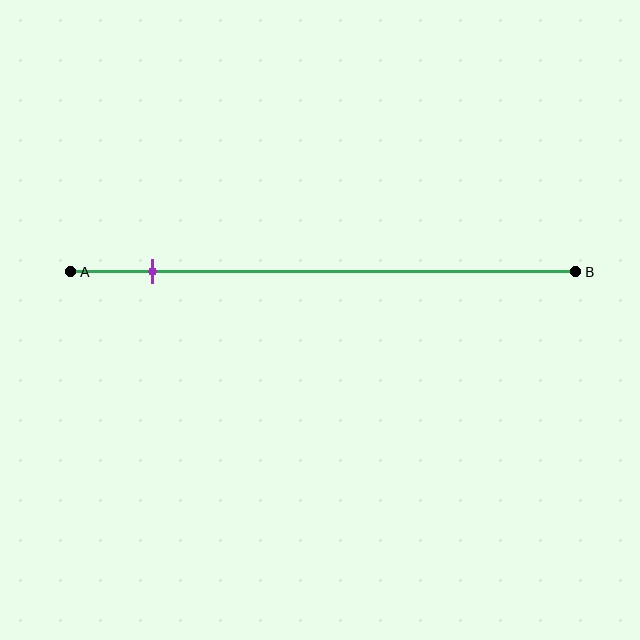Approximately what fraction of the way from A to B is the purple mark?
The purple mark is approximately 15% of the way from A to B.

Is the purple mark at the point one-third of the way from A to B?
No, the mark is at about 15% from A, not at the 33% one-third point.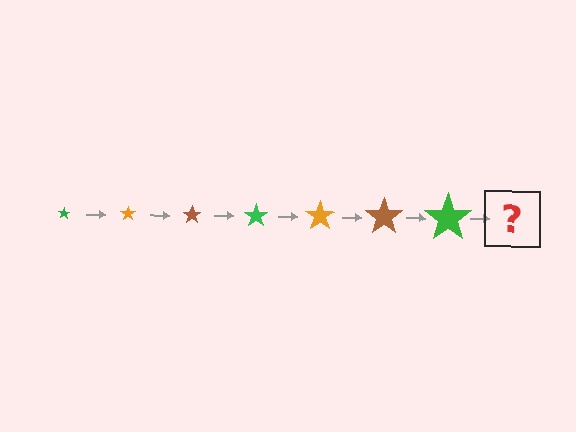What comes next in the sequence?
The next element should be an orange star, larger than the previous one.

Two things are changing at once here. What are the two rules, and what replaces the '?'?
The two rules are that the star grows larger each step and the color cycles through green, orange, and brown. The '?' should be an orange star, larger than the previous one.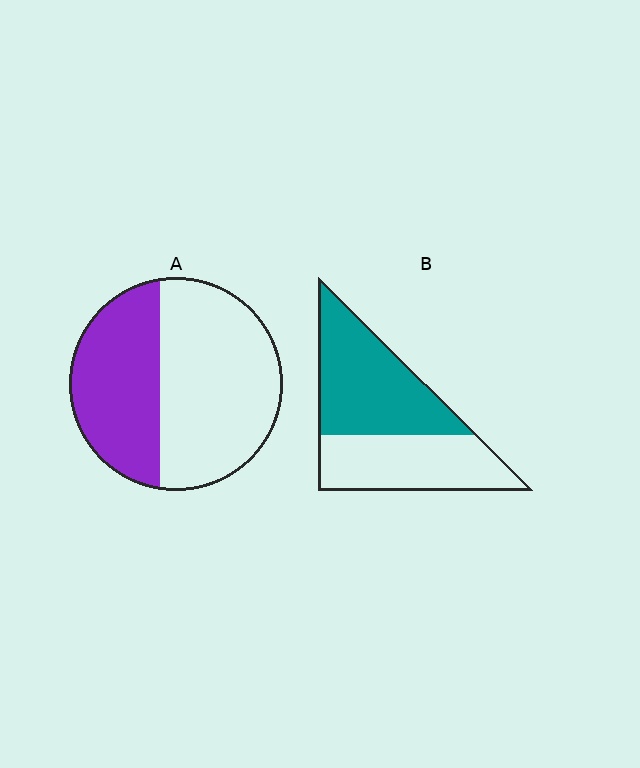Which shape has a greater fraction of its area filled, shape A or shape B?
Shape B.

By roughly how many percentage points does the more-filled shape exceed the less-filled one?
By roughly 15 percentage points (B over A).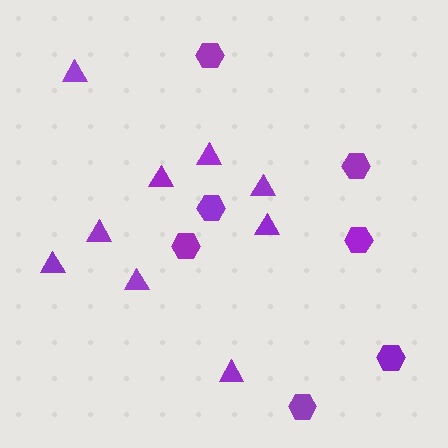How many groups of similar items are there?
There are 2 groups: one group of triangles (9) and one group of hexagons (7).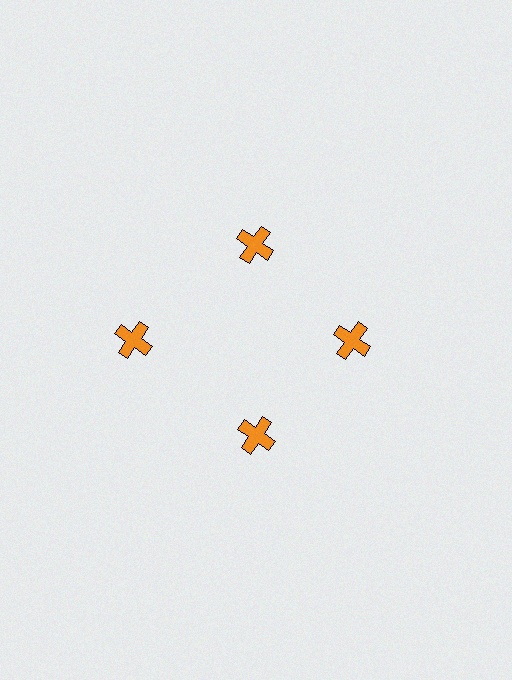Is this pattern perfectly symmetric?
No. The 4 orange crosses are arranged in a ring, but one element near the 9 o'clock position is pushed outward from the center, breaking the 4-fold rotational symmetry.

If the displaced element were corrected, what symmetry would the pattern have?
It would have 4-fold rotational symmetry — the pattern would map onto itself every 90 degrees.